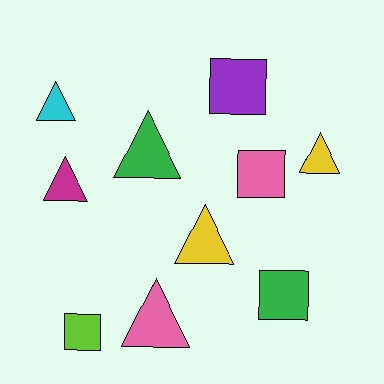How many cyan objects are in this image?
There is 1 cyan object.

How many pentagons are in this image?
There are no pentagons.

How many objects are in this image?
There are 10 objects.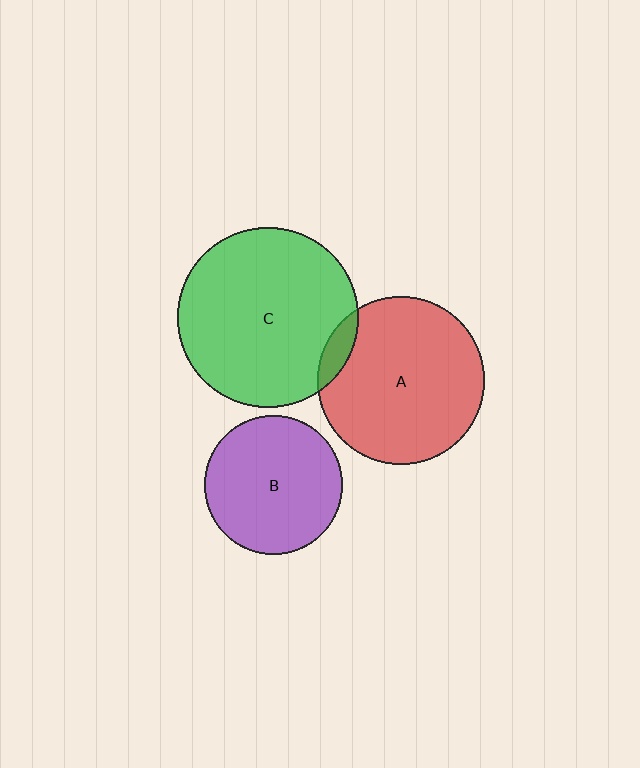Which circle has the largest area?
Circle C (green).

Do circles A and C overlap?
Yes.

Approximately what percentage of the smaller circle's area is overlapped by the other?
Approximately 10%.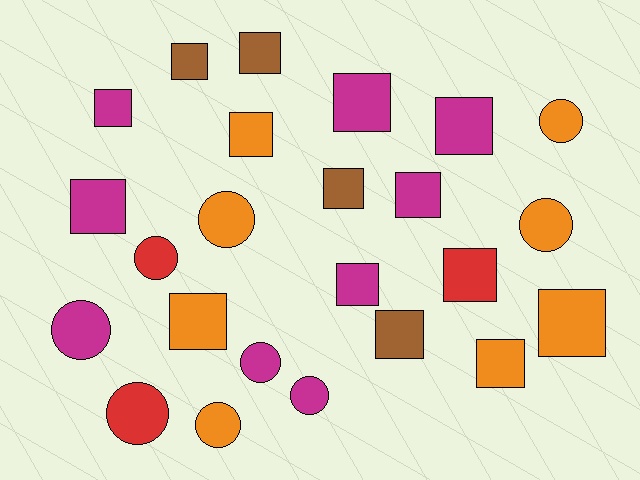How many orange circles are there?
There are 4 orange circles.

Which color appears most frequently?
Magenta, with 9 objects.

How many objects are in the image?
There are 24 objects.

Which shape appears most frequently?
Square, with 15 objects.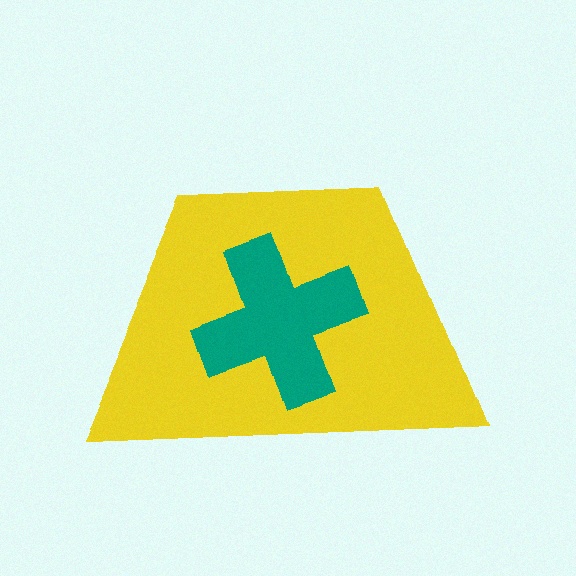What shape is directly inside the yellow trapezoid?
The teal cross.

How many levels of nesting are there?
2.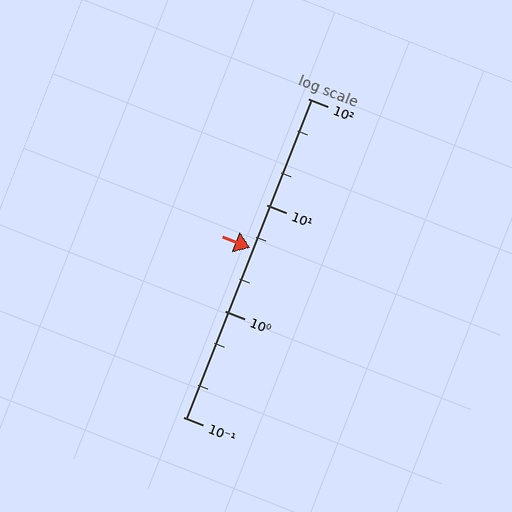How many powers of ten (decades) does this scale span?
The scale spans 3 decades, from 0.1 to 100.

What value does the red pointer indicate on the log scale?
The pointer indicates approximately 3.9.